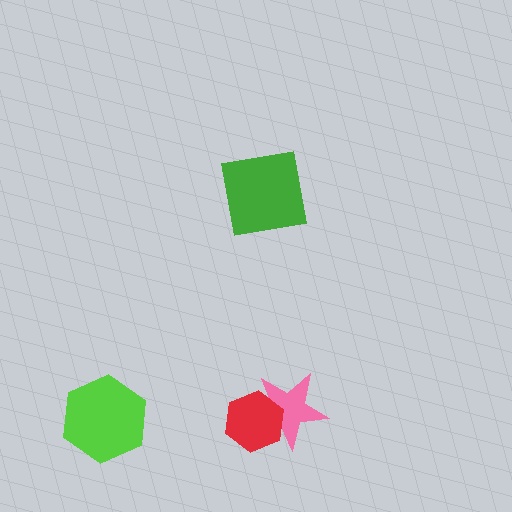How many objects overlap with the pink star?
1 object overlaps with the pink star.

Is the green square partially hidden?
No, no other shape covers it.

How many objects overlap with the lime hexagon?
0 objects overlap with the lime hexagon.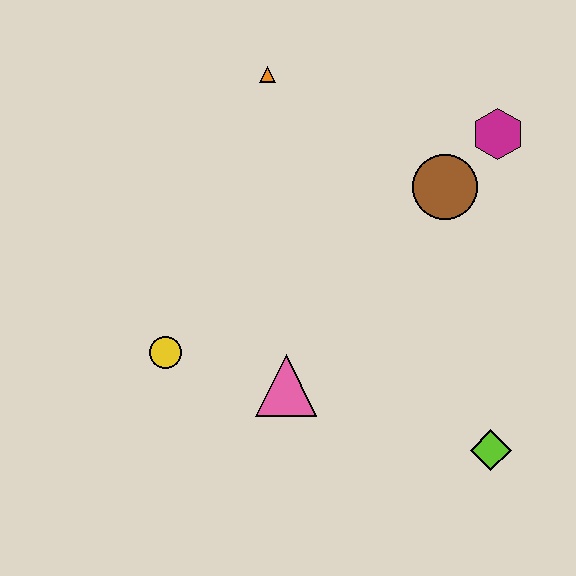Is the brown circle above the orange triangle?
No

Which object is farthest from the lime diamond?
The orange triangle is farthest from the lime diamond.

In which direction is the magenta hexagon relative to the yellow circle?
The magenta hexagon is to the right of the yellow circle.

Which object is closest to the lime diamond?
The pink triangle is closest to the lime diamond.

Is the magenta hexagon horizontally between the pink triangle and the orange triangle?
No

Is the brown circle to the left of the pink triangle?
No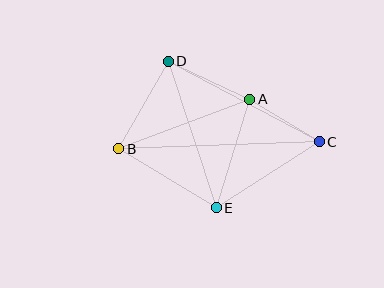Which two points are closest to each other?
Points A and C are closest to each other.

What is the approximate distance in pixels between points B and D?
The distance between B and D is approximately 101 pixels.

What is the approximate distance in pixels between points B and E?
The distance between B and E is approximately 114 pixels.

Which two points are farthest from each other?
Points B and C are farthest from each other.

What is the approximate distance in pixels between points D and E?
The distance between D and E is approximately 154 pixels.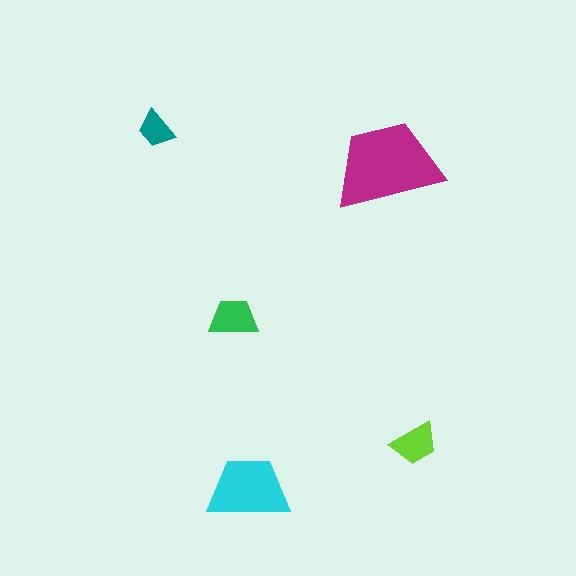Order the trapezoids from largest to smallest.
the magenta one, the cyan one, the green one, the lime one, the teal one.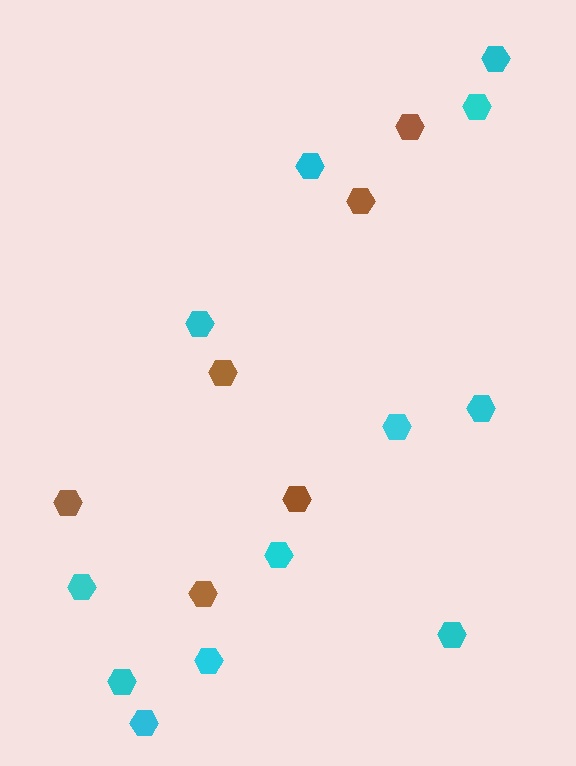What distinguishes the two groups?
There are 2 groups: one group of brown hexagons (6) and one group of cyan hexagons (12).